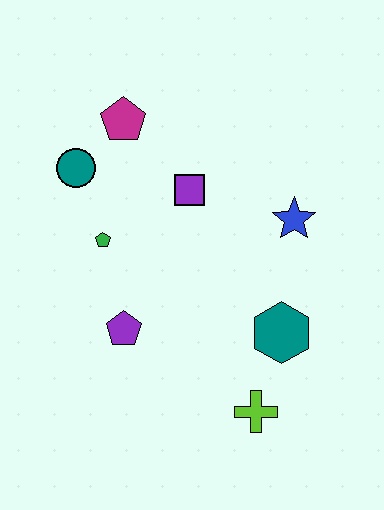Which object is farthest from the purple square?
The lime cross is farthest from the purple square.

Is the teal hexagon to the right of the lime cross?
Yes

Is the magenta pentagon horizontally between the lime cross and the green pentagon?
Yes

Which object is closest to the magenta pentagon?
The teal circle is closest to the magenta pentagon.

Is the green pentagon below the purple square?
Yes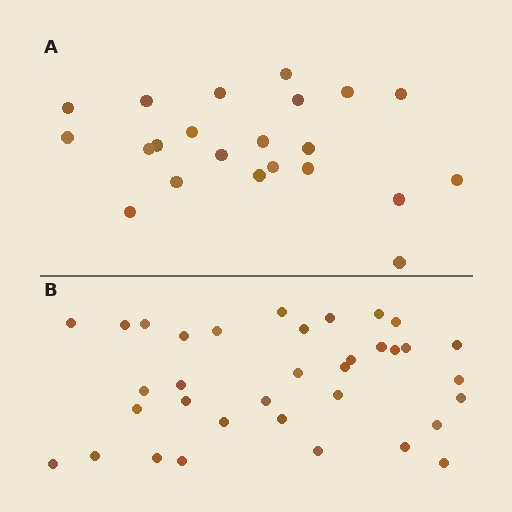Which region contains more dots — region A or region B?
Region B (the bottom region) has more dots.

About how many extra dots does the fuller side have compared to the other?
Region B has approximately 15 more dots than region A.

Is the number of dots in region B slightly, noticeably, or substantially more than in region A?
Region B has substantially more. The ratio is roughly 1.6 to 1.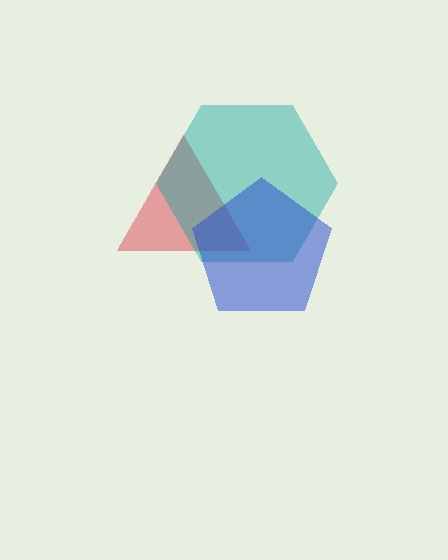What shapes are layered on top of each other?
The layered shapes are: a red triangle, a teal hexagon, a blue pentagon.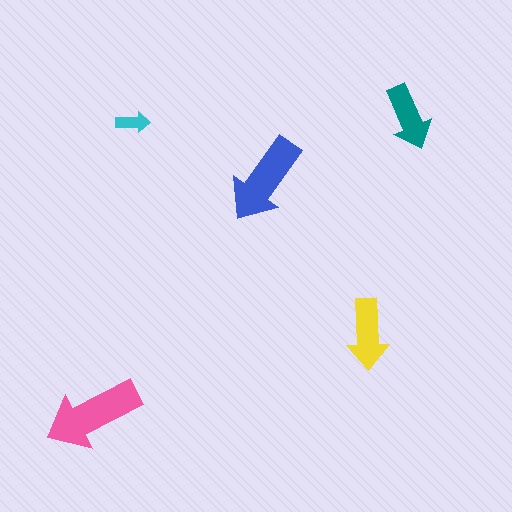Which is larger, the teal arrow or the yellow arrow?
The yellow one.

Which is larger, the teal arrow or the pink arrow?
The pink one.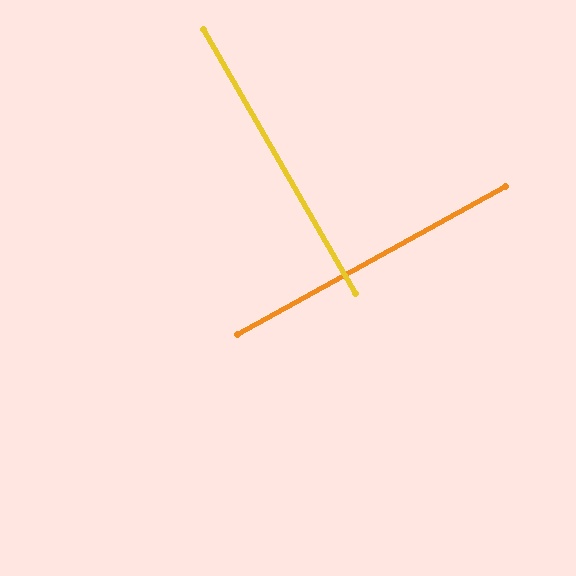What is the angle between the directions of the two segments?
Approximately 89 degrees.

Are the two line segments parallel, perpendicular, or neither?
Perpendicular — they meet at approximately 89°.